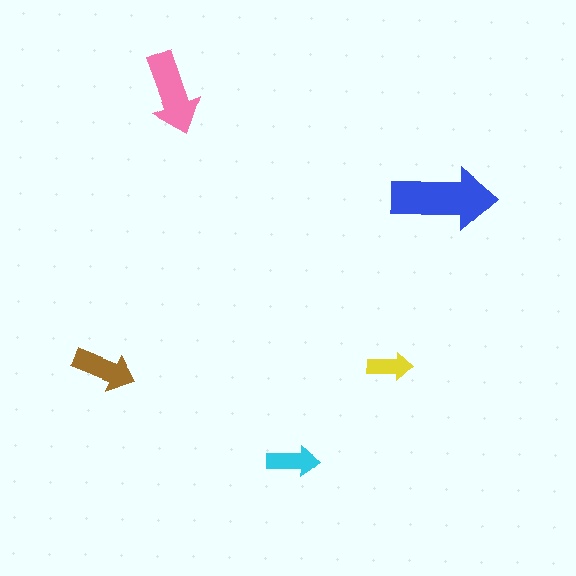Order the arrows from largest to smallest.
the blue one, the pink one, the brown one, the cyan one, the yellow one.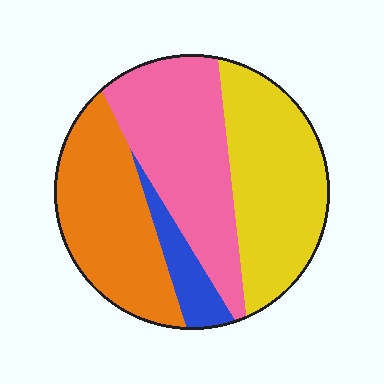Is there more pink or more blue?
Pink.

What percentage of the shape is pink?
Pink covers around 30% of the shape.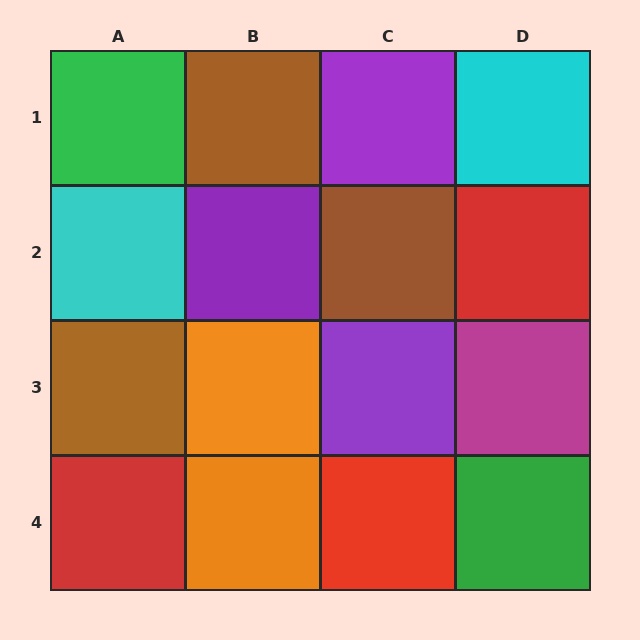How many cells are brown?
3 cells are brown.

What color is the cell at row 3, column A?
Brown.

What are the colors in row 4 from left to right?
Red, orange, red, green.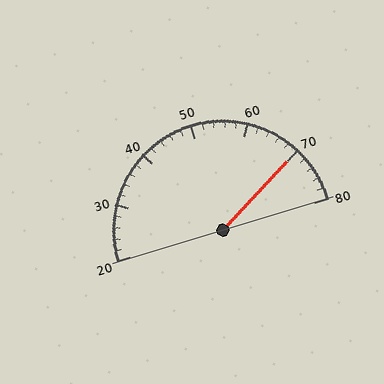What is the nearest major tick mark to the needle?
The nearest major tick mark is 70.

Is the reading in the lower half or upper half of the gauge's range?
The reading is in the upper half of the range (20 to 80).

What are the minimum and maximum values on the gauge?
The gauge ranges from 20 to 80.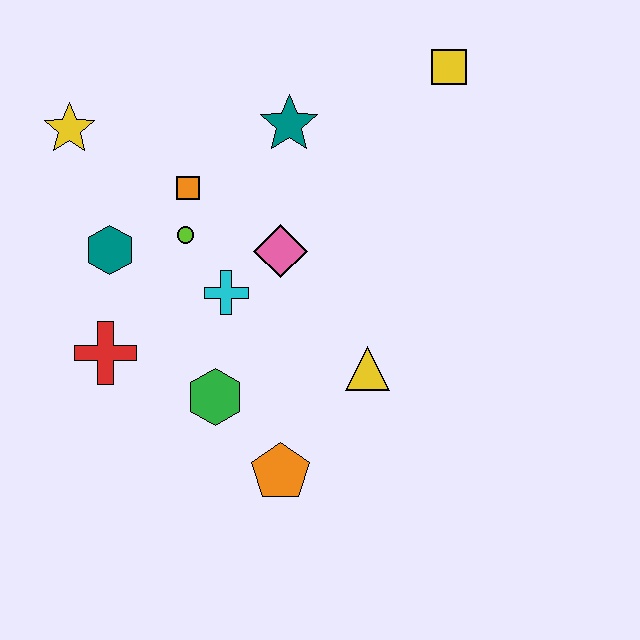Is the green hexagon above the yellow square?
No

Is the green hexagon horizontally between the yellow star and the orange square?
No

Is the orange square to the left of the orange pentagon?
Yes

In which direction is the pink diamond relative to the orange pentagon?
The pink diamond is above the orange pentagon.